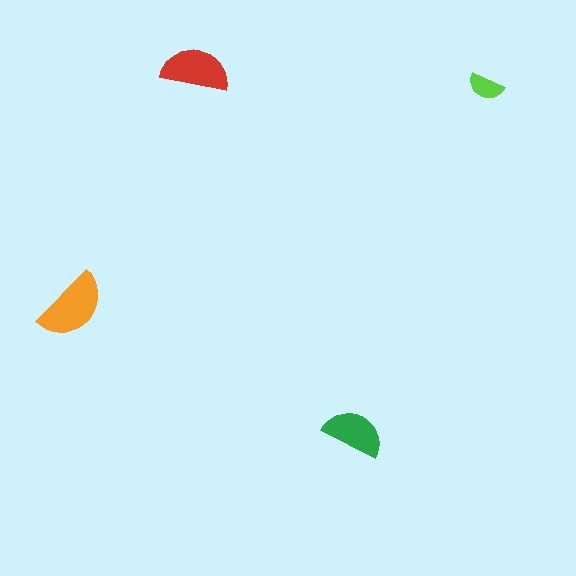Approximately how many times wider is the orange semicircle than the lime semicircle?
About 2 times wider.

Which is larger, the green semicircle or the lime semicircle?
The green one.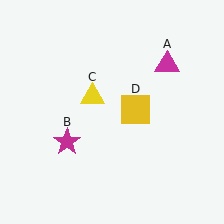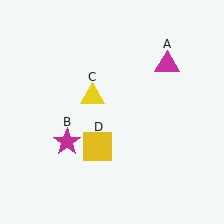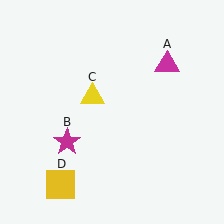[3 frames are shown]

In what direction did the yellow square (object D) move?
The yellow square (object D) moved down and to the left.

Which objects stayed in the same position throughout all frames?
Magenta triangle (object A) and magenta star (object B) and yellow triangle (object C) remained stationary.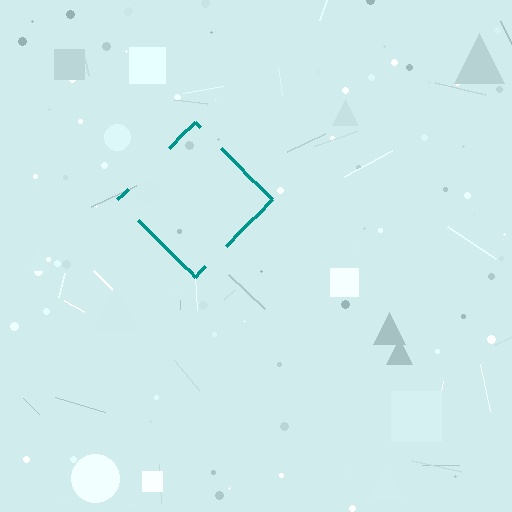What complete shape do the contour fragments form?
The contour fragments form a diamond.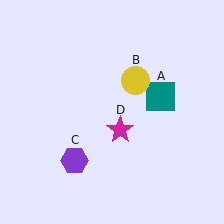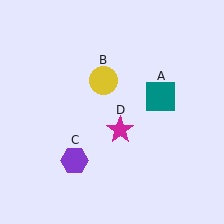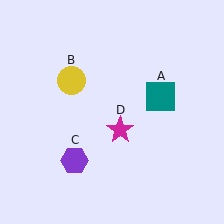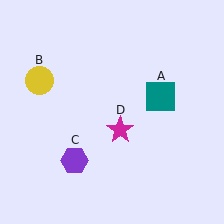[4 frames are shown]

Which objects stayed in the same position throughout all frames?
Teal square (object A) and purple hexagon (object C) and magenta star (object D) remained stationary.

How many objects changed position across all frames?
1 object changed position: yellow circle (object B).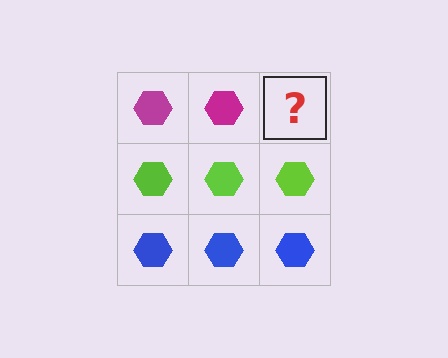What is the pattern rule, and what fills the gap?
The rule is that each row has a consistent color. The gap should be filled with a magenta hexagon.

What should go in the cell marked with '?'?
The missing cell should contain a magenta hexagon.